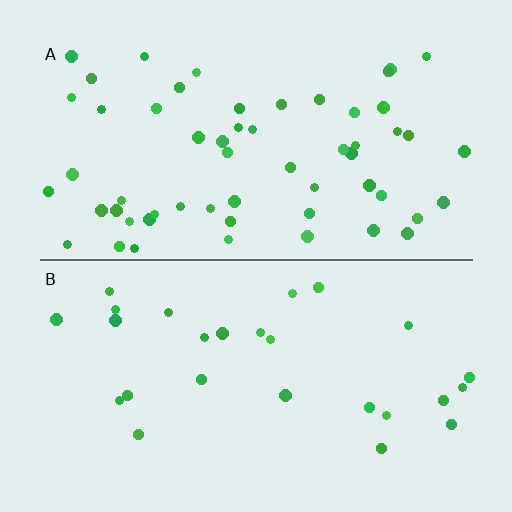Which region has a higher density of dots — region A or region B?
A (the top).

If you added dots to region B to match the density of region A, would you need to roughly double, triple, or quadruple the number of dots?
Approximately double.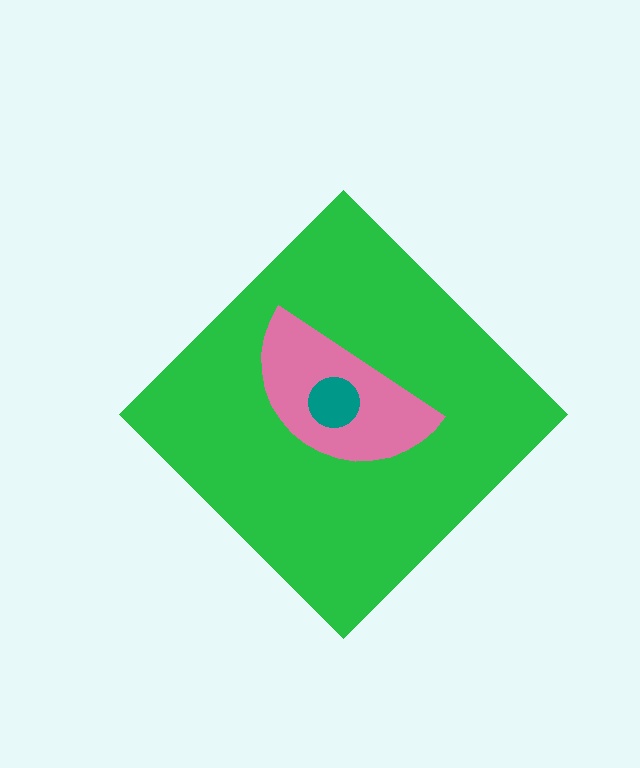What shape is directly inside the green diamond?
The pink semicircle.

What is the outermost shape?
The green diamond.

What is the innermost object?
The teal circle.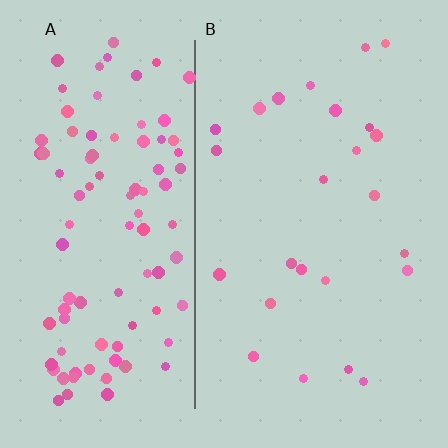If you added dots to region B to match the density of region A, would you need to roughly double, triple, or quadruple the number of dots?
Approximately quadruple.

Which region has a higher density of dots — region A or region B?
A (the left).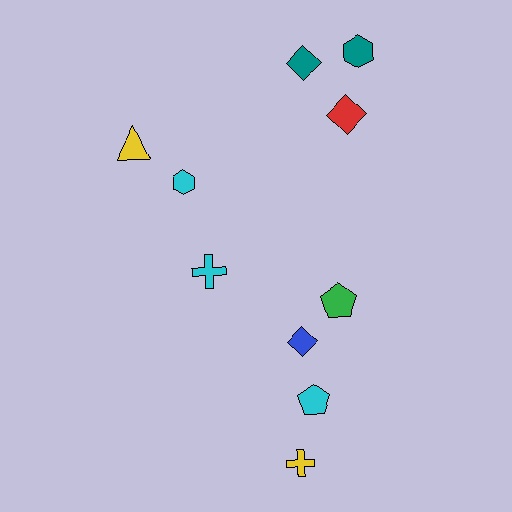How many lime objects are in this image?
There are no lime objects.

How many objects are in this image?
There are 10 objects.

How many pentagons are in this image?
There are 2 pentagons.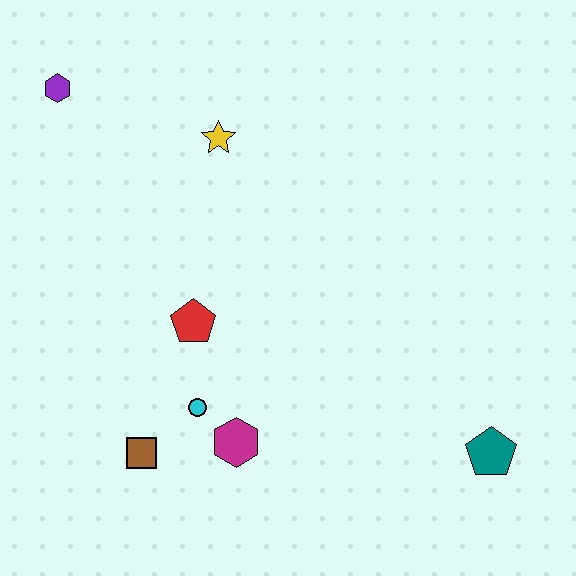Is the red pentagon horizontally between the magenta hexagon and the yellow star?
No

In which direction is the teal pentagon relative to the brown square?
The teal pentagon is to the right of the brown square.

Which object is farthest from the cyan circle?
The purple hexagon is farthest from the cyan circle.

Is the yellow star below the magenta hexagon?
No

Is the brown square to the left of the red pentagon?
Yes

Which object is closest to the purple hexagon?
The yellow star is closest to the purple hexagon.